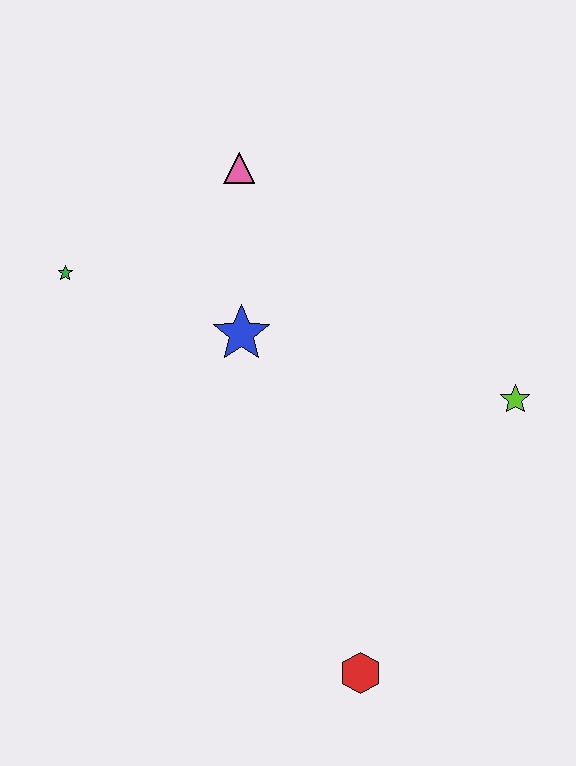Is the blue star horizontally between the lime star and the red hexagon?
No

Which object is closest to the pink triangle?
The blue star is closest to the pink triangle.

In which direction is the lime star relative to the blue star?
The lime star is to the right of the blue star.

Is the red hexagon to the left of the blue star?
No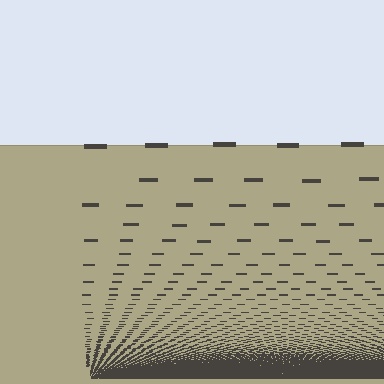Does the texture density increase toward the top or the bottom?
Density increases toward the bottom.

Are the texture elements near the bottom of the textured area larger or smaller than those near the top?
Smaller. The gradient is inverted — elements near the bottom are smaller and denser.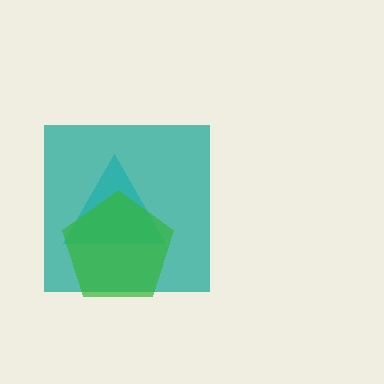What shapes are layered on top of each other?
The layered shapes are: a cyan triangle, a teal square, a green pentagon.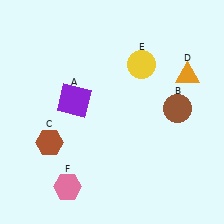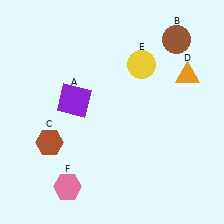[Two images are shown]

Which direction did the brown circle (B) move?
The brown circle (B) moved up.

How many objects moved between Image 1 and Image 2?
1 object moved between the two images.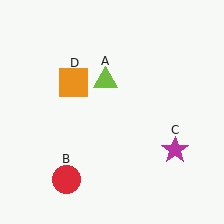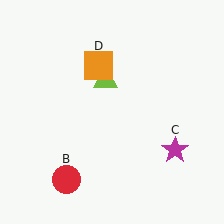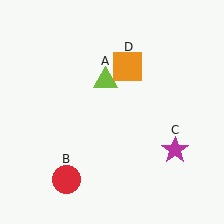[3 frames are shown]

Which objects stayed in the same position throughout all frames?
Lime triangle (object A) and red circle (object B) and magenta star (object C) remained stationary.